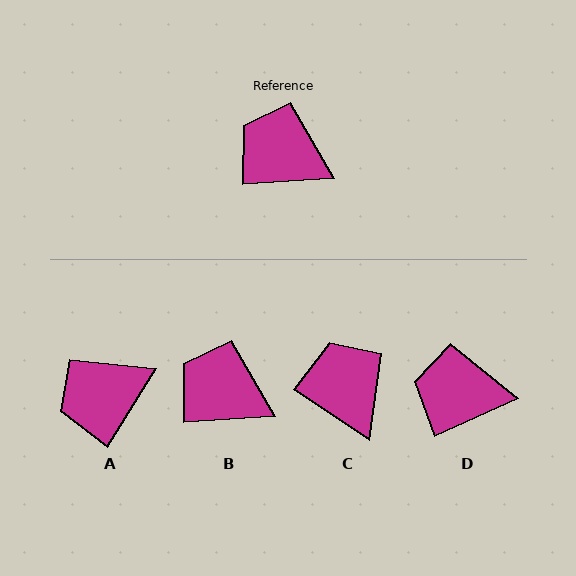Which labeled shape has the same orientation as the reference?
B.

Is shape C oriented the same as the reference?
No, it is off by about 38 degrees.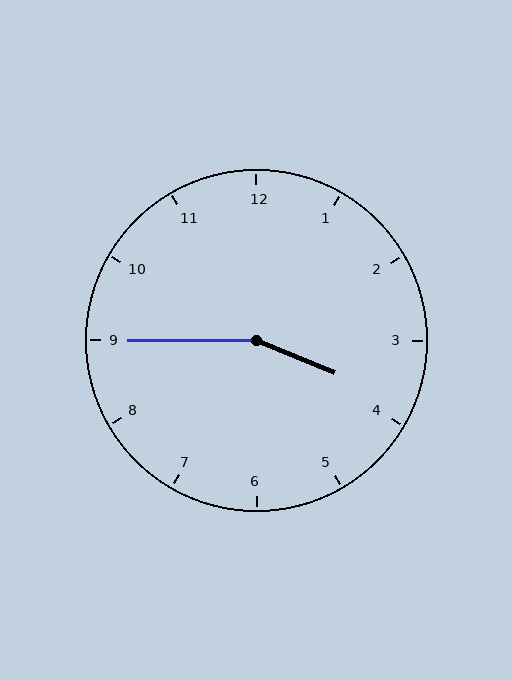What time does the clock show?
3:45.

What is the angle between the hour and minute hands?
Approximately 158 degrees.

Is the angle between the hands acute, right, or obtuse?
It is obtuse.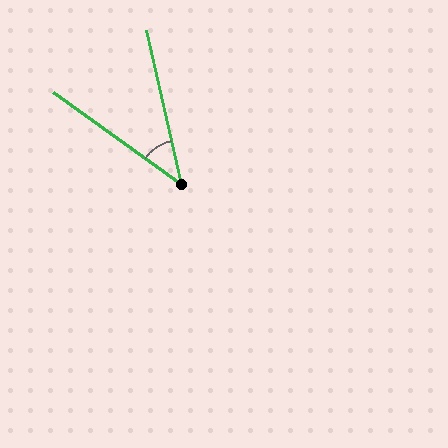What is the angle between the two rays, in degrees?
Approximately 41 degrees.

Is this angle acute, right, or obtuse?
It is acute.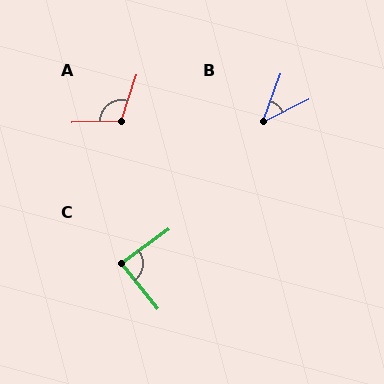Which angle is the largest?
A, at approximately 110 degrees.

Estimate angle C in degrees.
Approximately 88 degrees.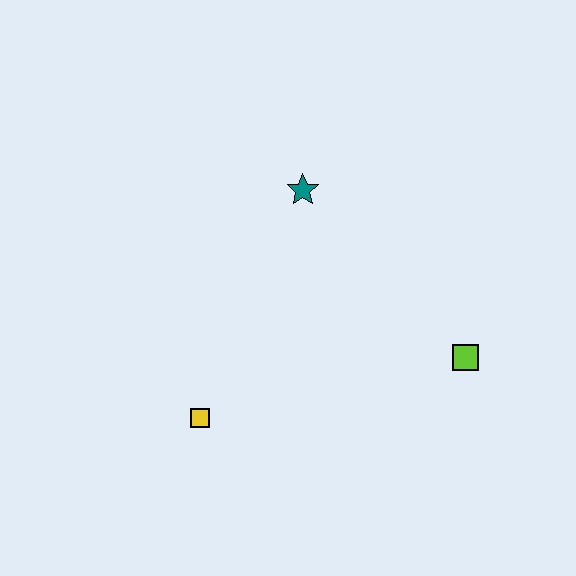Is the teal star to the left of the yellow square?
No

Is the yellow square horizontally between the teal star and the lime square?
No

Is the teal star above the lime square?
Yes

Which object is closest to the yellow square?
The teal star is closest to the yellow square.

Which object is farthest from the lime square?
The yellow square is farthest from the lime square.